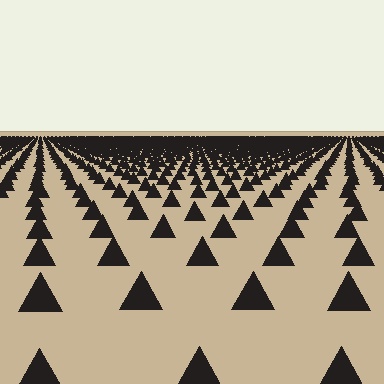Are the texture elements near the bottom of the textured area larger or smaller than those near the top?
Larger. Near the bottom, elements are closer to the viewer and appear at a bigger on-screen size.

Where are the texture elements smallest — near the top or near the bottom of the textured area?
Near the top.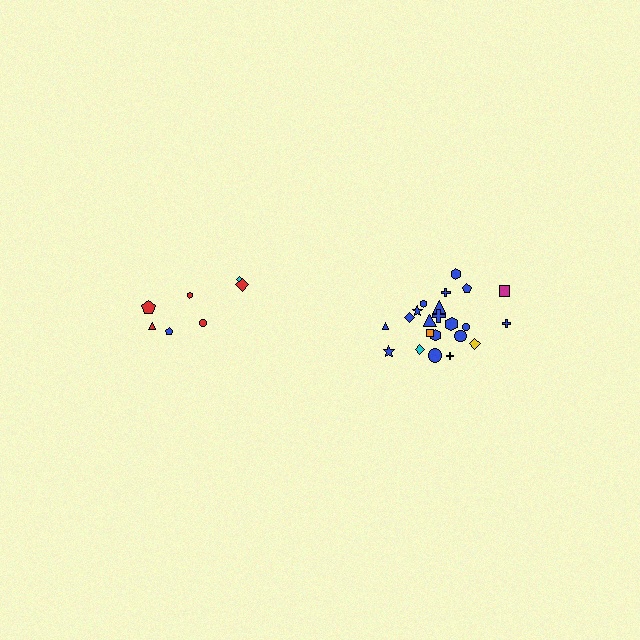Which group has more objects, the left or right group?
The right group.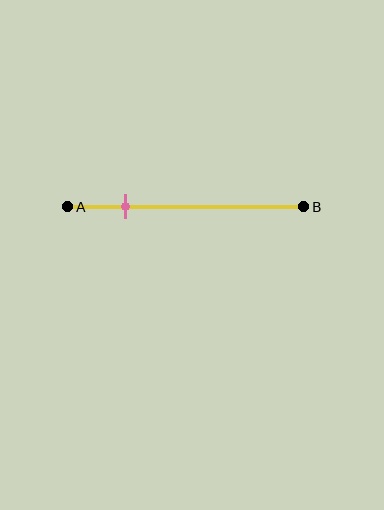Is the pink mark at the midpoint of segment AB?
No, the mark is at about 25% from A, not at the 50% midpoint.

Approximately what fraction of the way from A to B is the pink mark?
The pink mark is approximately 25% of the way from A to B.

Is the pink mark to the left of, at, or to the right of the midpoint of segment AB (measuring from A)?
The pink mark is to the left of the midpoint of segment AB.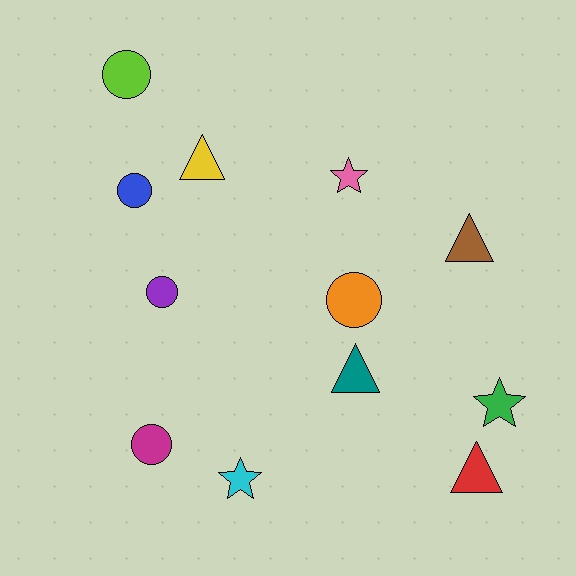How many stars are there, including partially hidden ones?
There are 3 stars.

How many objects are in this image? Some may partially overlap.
There are 12 objects.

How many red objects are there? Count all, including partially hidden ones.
There is 1 red object.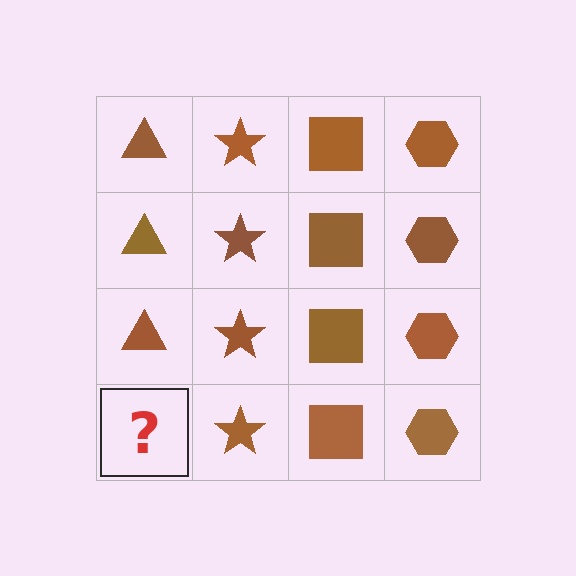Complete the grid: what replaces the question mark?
The question mark should be replaced with a brown triangle.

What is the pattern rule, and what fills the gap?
The rule is that each column has a consistent shape. The gap should be filled with a brown triangle.